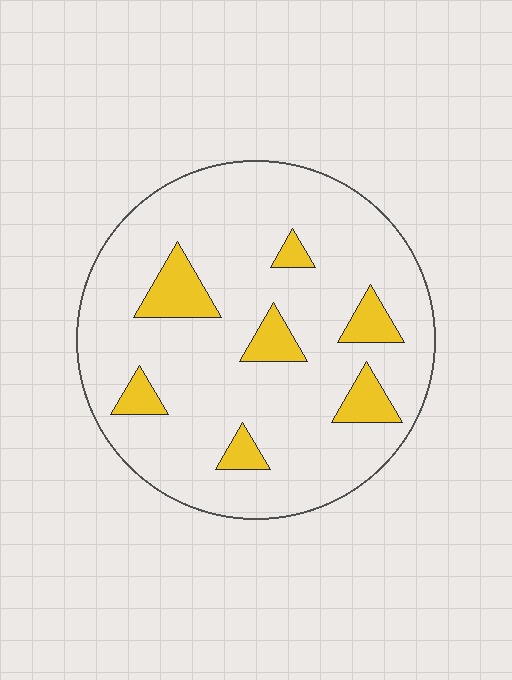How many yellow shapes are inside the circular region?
7.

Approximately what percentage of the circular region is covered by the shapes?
Approximately 15%.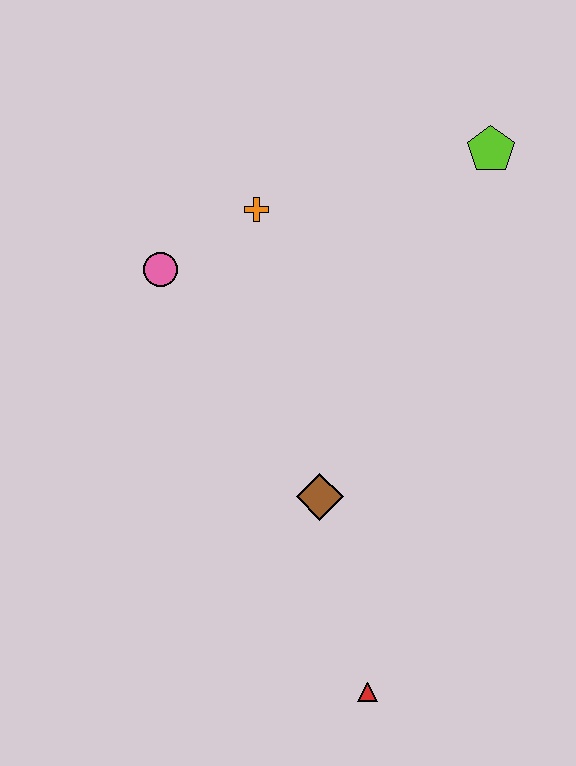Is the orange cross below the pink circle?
No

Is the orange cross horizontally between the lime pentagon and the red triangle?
No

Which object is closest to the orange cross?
The pink circle is closest to the orange cross.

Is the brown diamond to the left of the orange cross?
No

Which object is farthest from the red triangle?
The lime pentagon is farthest from the red triangle.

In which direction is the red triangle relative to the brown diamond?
The red triangle is below the brown diamond.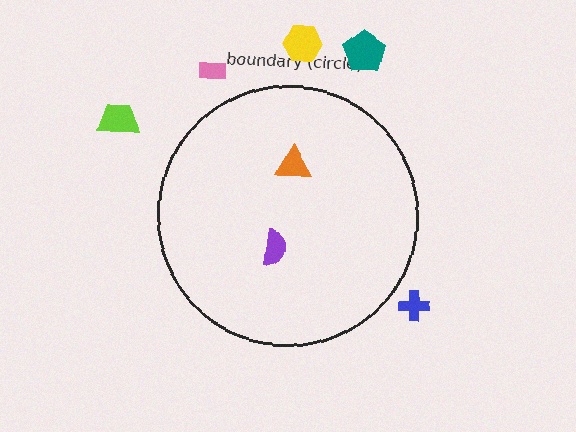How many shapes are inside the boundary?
2 inside, 5 outside.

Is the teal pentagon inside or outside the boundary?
Outside.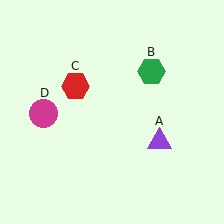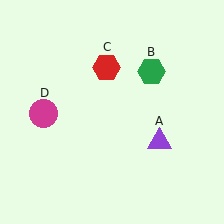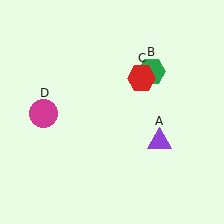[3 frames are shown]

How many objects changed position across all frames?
1 object changed position: red hexagon (object C).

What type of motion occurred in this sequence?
The red hexagon (object C) rotated clockwise around the center of the scene.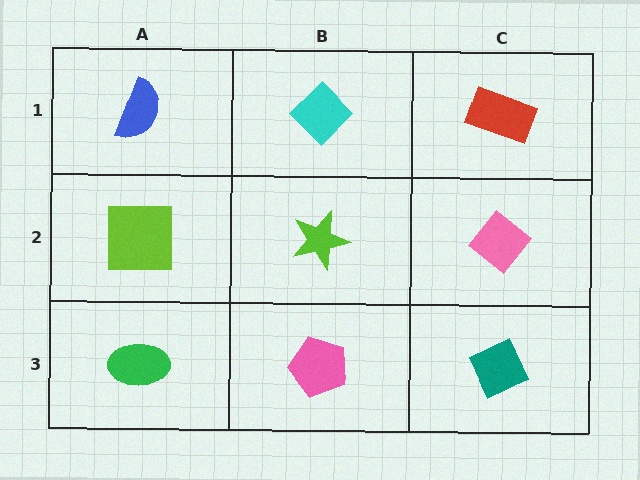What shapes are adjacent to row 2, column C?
A red rectangle (row 1, column C), a teal diamond (row 3, column C), a lime star (row 2, column B).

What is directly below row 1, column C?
A pink diamond.